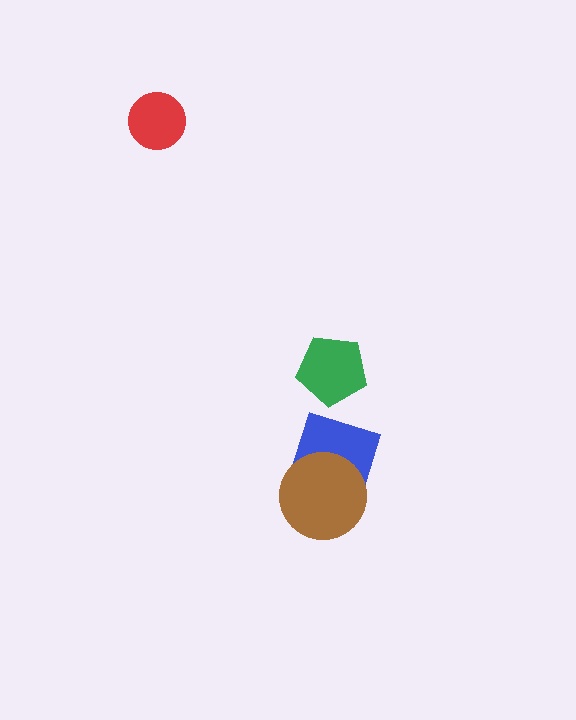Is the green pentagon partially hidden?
No, no other shape covers it.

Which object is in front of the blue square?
The brown circle is in front of the blue square.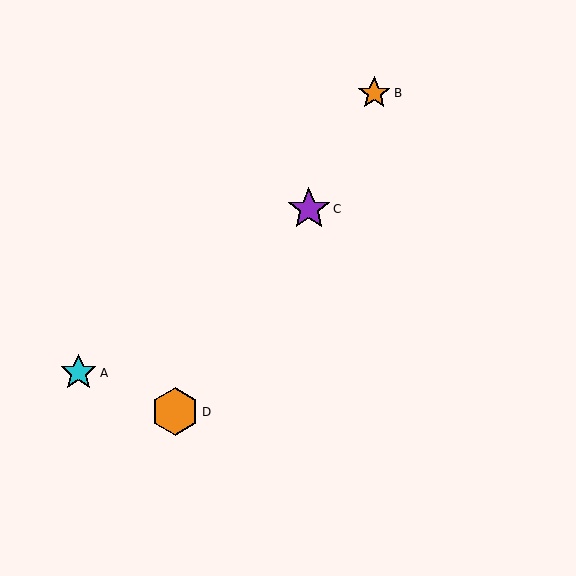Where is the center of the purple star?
The center of the purple star is at (309, 209).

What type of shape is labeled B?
Shape B is an orange star.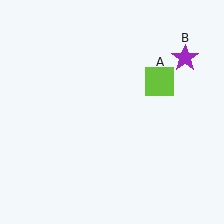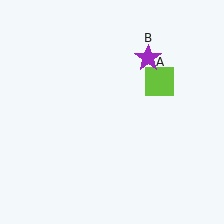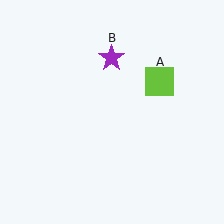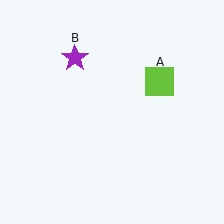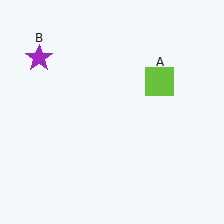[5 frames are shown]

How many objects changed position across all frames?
1 object changed position: purple star (object B).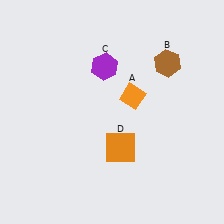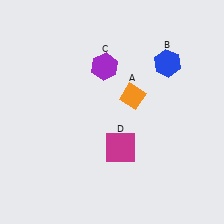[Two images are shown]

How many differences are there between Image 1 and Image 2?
There are 2 differences between the two images.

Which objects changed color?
B changed from brown to blue. D changed from orange to magenta.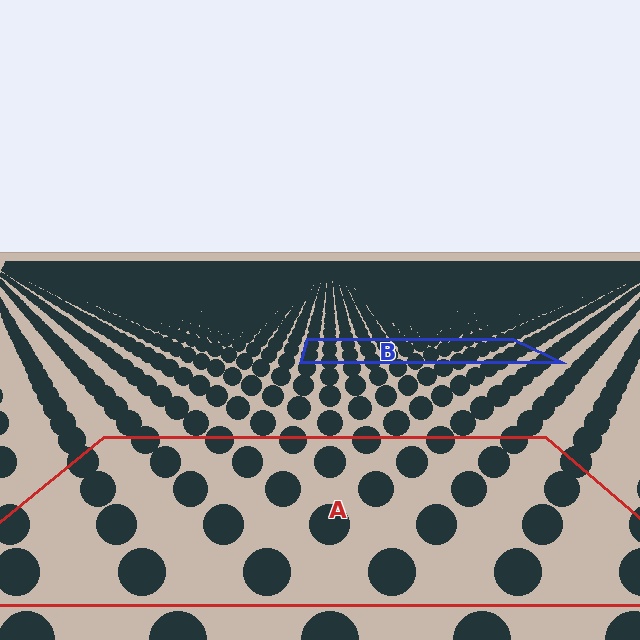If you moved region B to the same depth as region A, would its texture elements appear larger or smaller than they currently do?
They would appear larger. At a closer depth, the same texture elements are projected at a bigger on-screen size.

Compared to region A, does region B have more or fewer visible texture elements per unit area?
Region B has more texture elements per unit area — they are packed more densely because it is farther away.